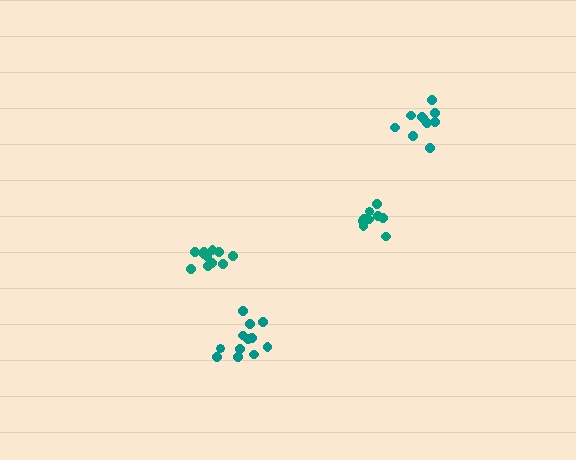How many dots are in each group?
Group 1: 11 dots, Group 2: 10 dots, Group 3: 9 dots, Group 4: 12 dots (42 total).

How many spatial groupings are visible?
There are 4 spatial groupings.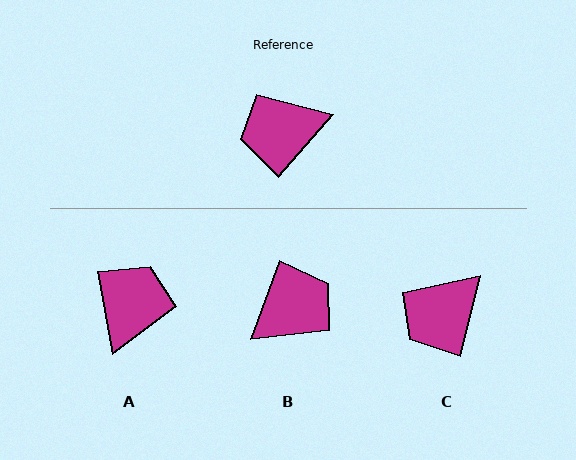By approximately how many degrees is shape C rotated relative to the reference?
Approximately 27 degrees counter-clockwise.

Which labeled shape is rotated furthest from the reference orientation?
B, about 160 degrees away.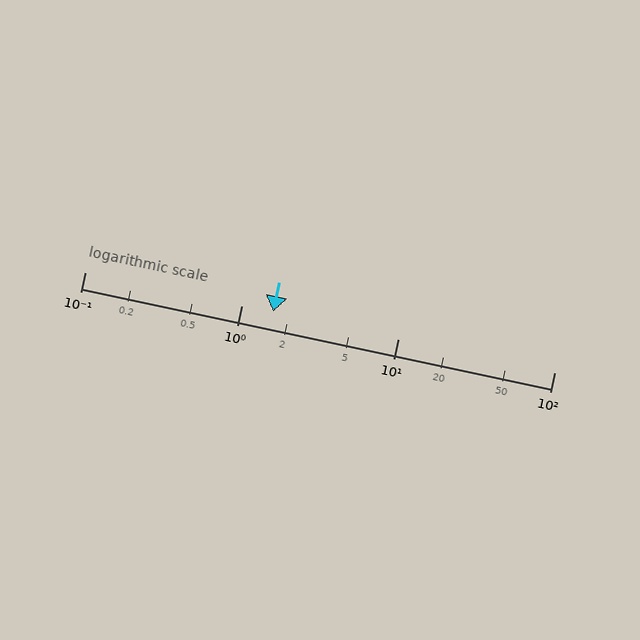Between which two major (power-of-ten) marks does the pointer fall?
The pointer is between 1 and 10.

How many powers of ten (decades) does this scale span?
The scale spans 3 decades, from 0.1 to 100.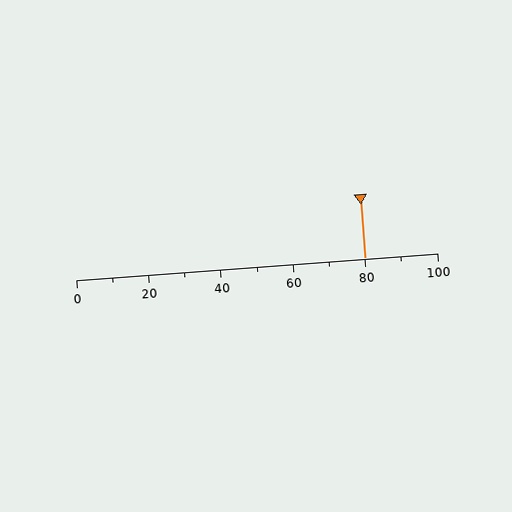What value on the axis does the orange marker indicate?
The marker indicates approximately 80.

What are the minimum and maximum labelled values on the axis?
The axis runs from 0 to 100.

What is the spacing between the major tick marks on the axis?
The major ticks are spaced 20 apart.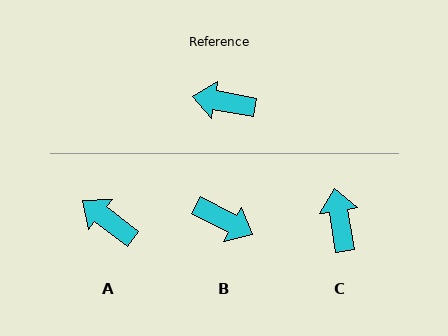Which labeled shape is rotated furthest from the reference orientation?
B, about 163 degrees away.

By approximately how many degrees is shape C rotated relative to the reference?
Approximately 71 degrees clockwise.